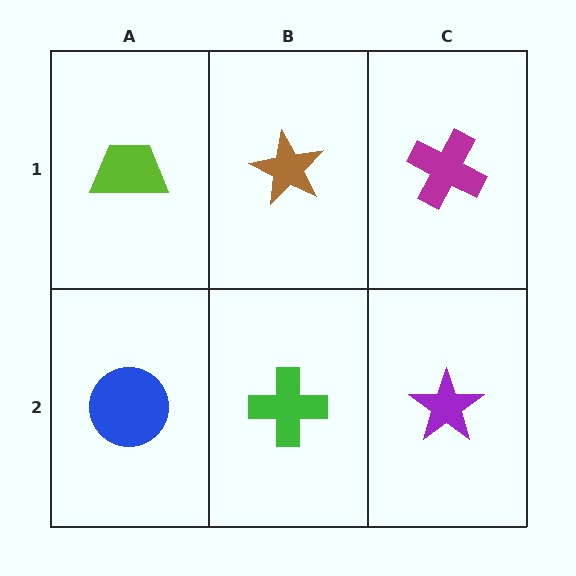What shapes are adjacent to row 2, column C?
A magenta cross (row 1, column C), a green cross (row 2, column B).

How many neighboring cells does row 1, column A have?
2.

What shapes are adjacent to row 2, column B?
A brown star (row 1, column B), a blue circle (row 2, column A), a purple star (row 2, column C).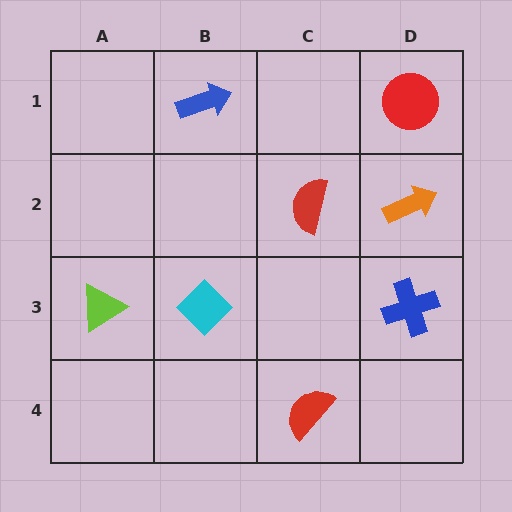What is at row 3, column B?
A cyan diamond.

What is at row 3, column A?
A lime triangle.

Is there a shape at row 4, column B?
No, that cell is empty.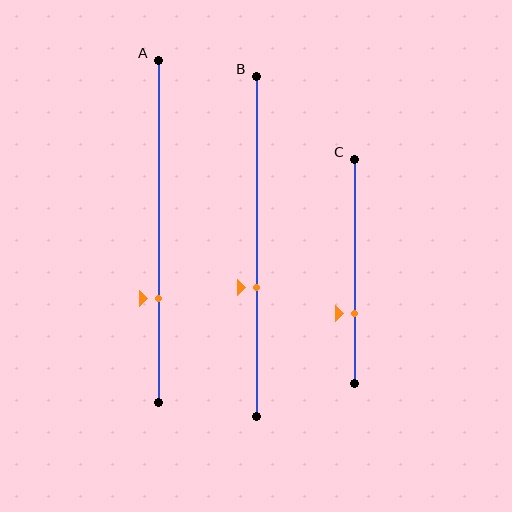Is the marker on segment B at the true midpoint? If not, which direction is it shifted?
No, the marker on segment B is shifted downward by about 12% of the segment length.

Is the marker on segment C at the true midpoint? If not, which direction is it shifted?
No, the marker on segment C is shifted downward by about 19% of the segment length.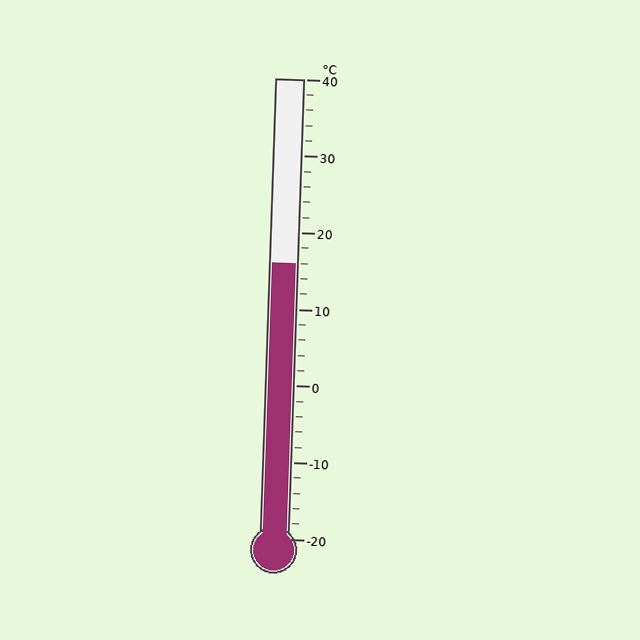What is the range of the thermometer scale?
The thermometer scale ranges from -20°C to 40°C.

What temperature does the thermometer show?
The thermometer shows approximately 16°C.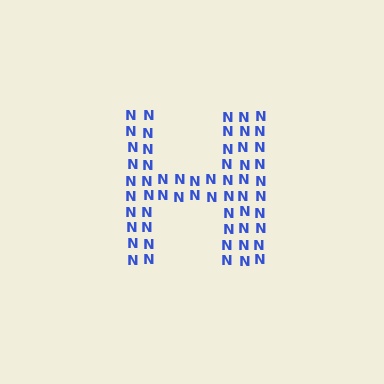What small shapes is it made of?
It is made of small letter N's.